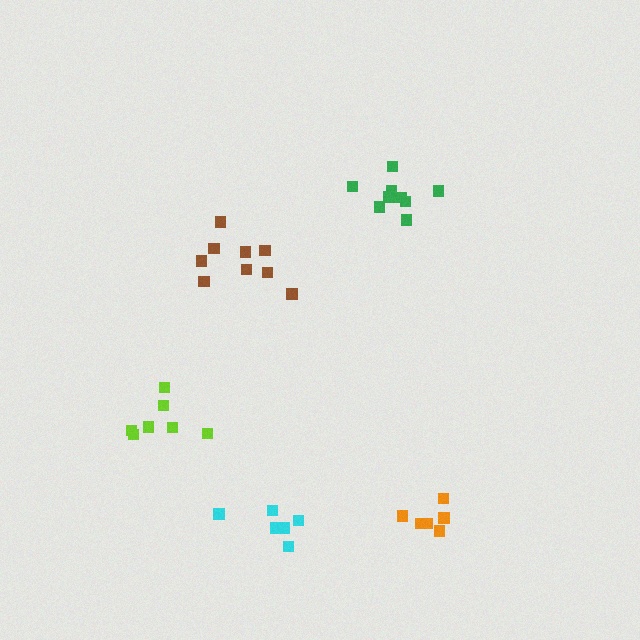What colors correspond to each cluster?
The clusters are colored: green, orange, lime, brown, cyan.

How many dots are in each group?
Group 1: 9 dots, Group 2: 6 dots, Group 3: 7 dots, Group 4: 9 dots, Group 5: 6 dots (37 total).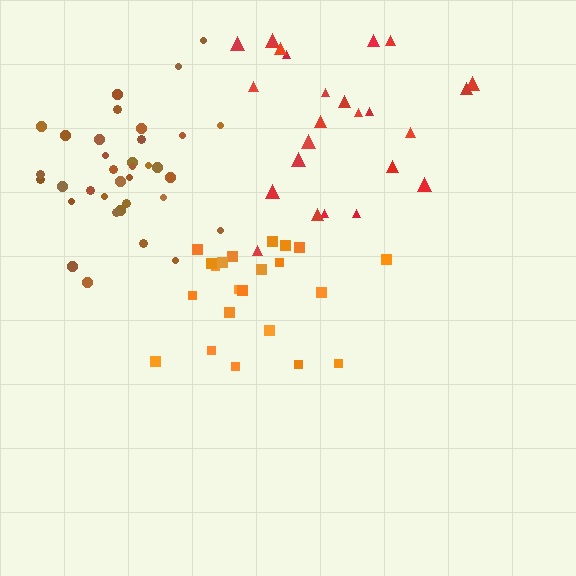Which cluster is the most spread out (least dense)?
Red.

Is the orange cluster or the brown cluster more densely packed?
Brown.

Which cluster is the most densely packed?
Brown.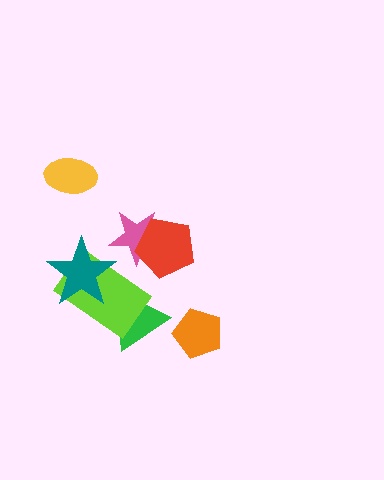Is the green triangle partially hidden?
Yes, it is partially covered by another shape.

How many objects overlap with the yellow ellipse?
0 objects overlap with the yellow ellipse.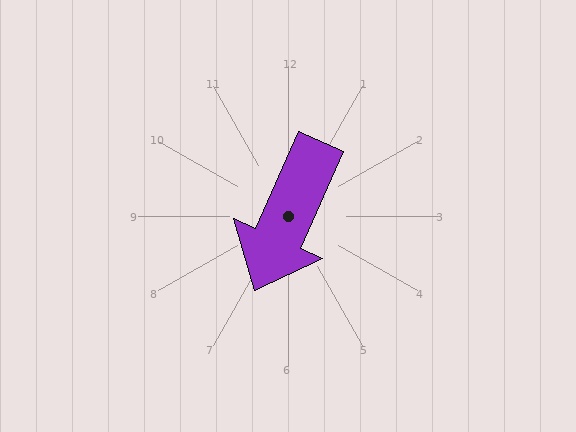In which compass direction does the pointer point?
Southwest.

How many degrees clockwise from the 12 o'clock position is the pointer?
Approximately 204 degrees.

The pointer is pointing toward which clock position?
Roughly 7 o'clock.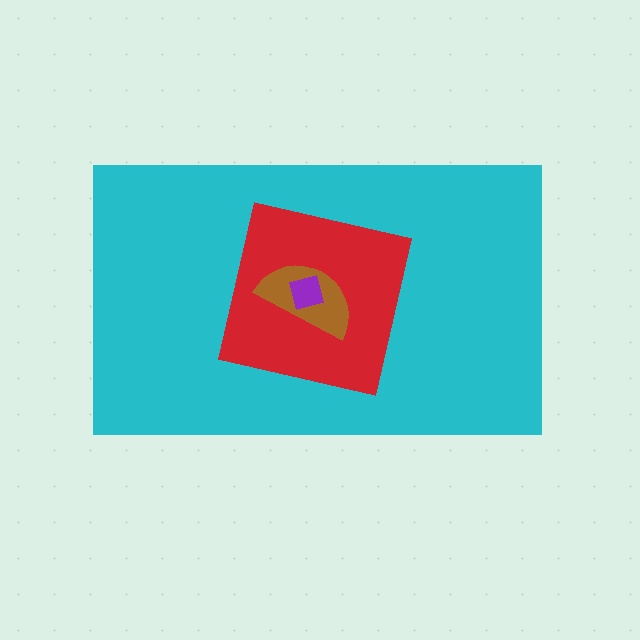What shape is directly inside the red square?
The brown semicircle.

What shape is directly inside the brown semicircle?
The purple square.